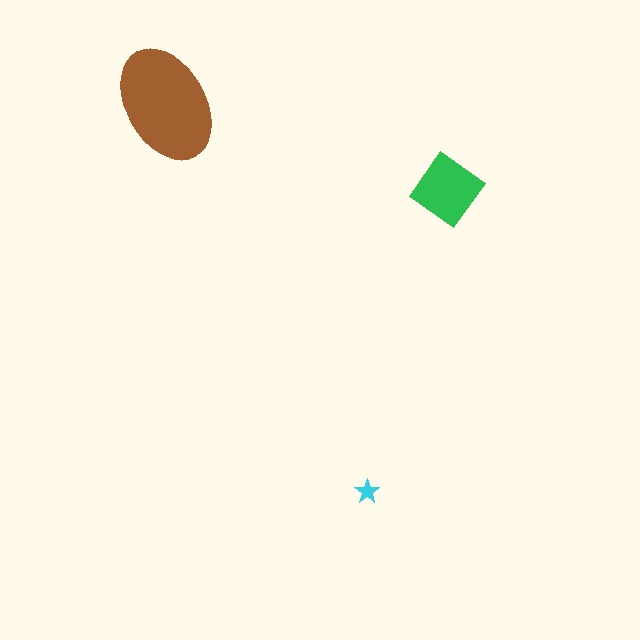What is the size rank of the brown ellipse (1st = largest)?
1st.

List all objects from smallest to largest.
The cyan star, the green diamond, the brown ellipse.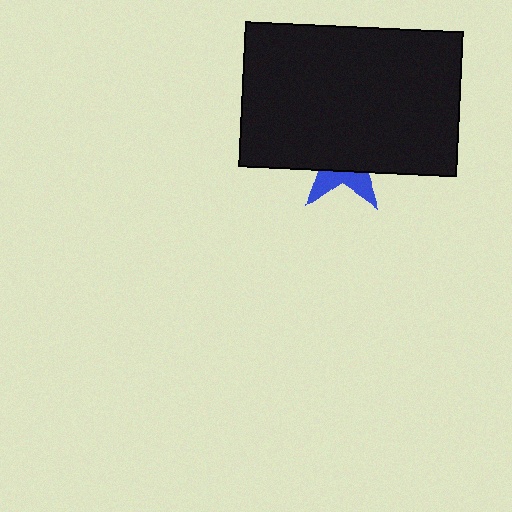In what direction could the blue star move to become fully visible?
The blue star could move down. That would shift it out from behind the black rectangle entirely.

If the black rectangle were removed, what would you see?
You would see the complete blue star.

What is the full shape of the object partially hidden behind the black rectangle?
The partially hidden object is a blue star.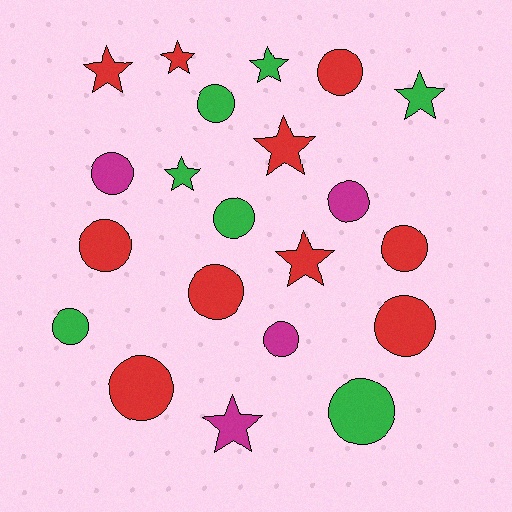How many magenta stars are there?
There is 1 magenta star.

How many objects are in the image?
There are 21 objects.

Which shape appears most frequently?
Circle, with 13 objects.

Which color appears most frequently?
Red, with 10 objects.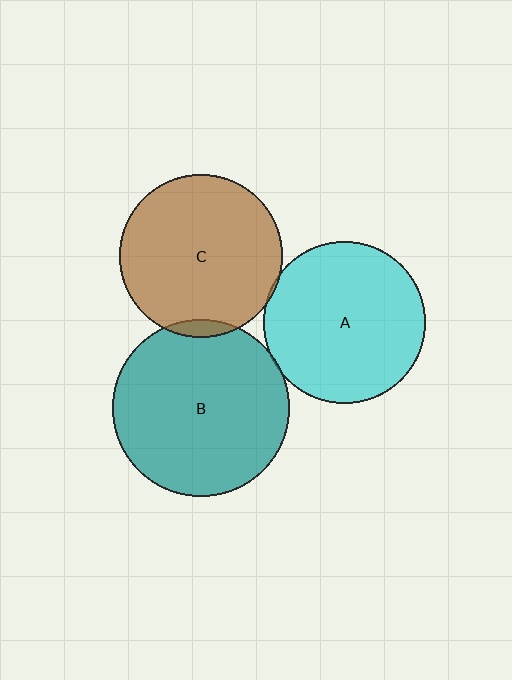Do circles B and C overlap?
Yes.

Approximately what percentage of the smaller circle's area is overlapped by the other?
Approximately 5%.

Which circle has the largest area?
Circle B (teal).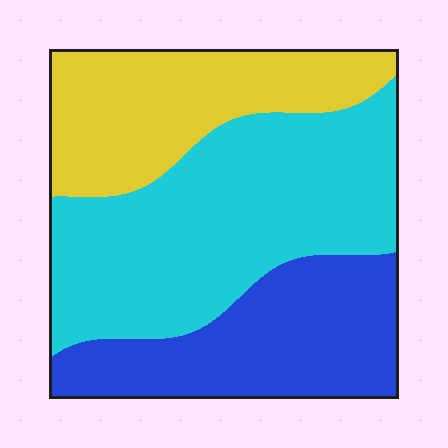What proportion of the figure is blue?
Blue covers around 30% of the figure.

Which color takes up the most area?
Cyan, at roughly 45%.